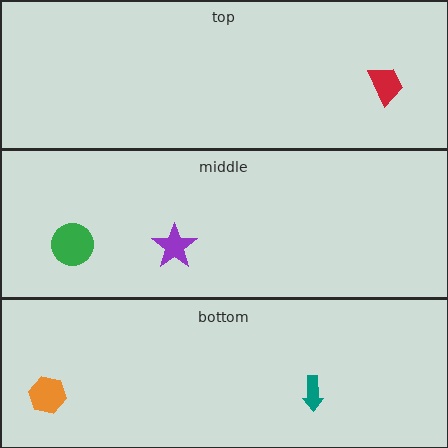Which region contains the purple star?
The middle region.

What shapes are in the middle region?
The green circle, the purple star.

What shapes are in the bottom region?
The teal arrow, the orange hexagon.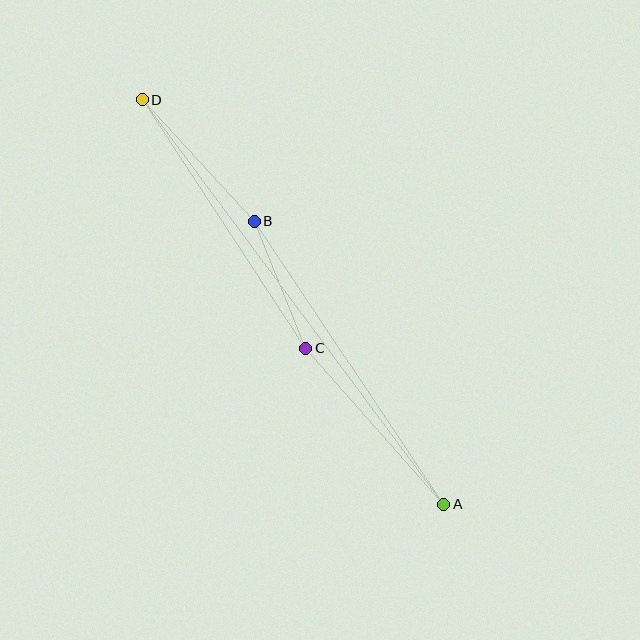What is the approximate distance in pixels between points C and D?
The distance between C and D is approximately 298 pixels.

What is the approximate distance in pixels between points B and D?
The distance between B and D is approximately 166 pixels.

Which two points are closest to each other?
Points B and C are closest to each other.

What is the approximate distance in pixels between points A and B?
The distance between A and B is approximately 340 pixels.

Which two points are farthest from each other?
Points A and D are farthest from each other.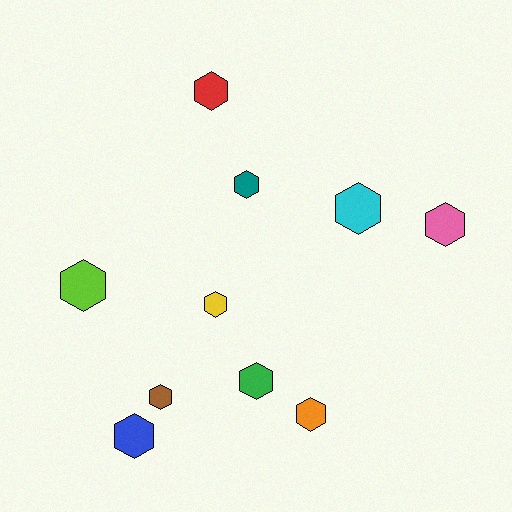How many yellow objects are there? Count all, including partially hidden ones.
There is 1 yellow object.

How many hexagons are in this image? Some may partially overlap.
There are 10 hexagons.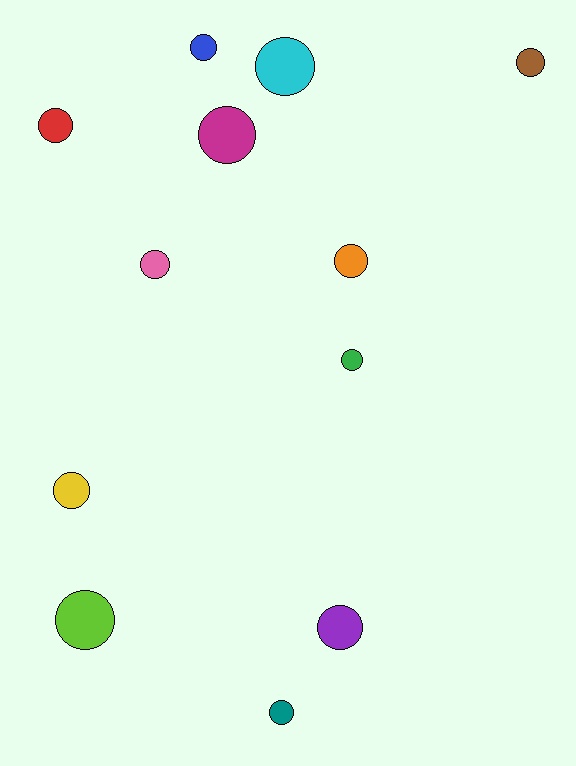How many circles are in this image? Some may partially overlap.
There are 12 circles.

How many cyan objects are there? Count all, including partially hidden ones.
There is 1 cyan object.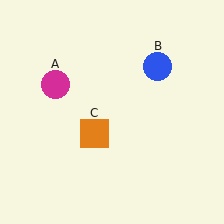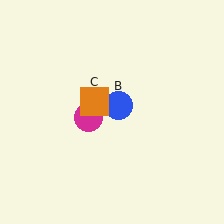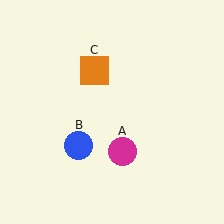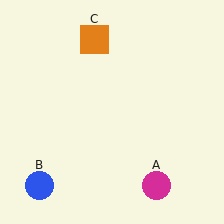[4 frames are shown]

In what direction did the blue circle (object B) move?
The blue circle (object B) moved down and to the left.